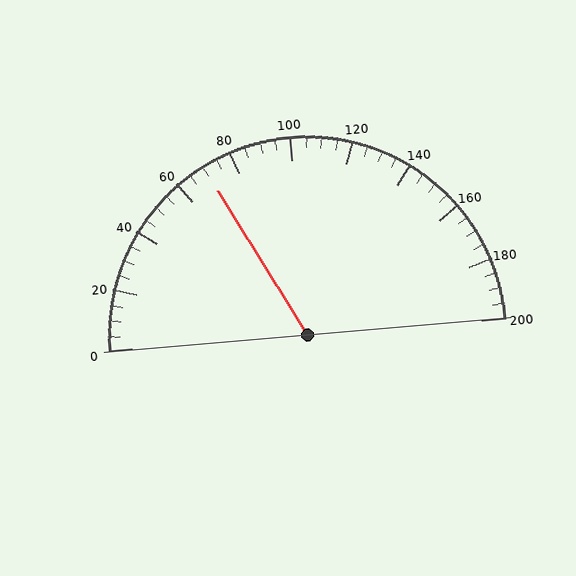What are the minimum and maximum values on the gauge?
The gauge ranges from 0 to 200.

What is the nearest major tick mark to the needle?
The nearest major tick mark is 80.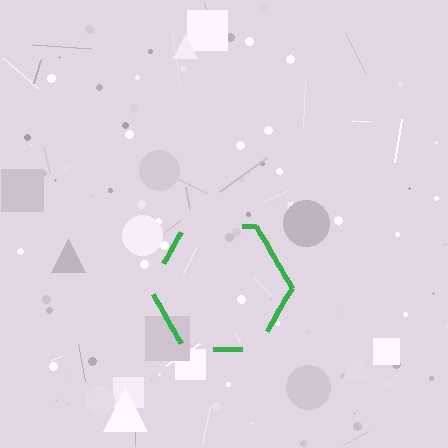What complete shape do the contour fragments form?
The contour fragments form a hexagon.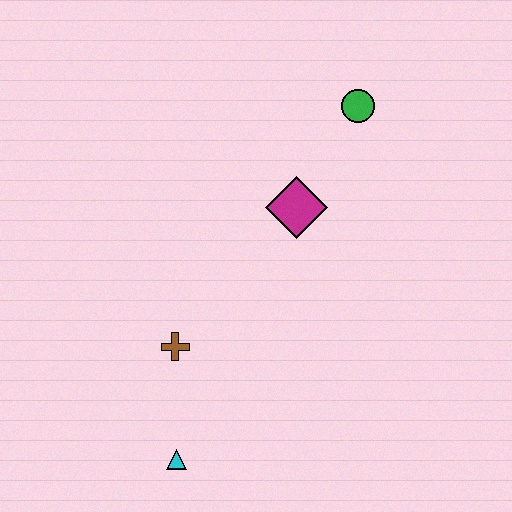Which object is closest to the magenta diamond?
The green circle is closest to the magenta diamond.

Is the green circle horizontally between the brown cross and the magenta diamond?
No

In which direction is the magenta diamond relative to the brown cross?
The magenta diamond is above the brown cross.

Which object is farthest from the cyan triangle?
The green circle is farthest from the cyan triangle.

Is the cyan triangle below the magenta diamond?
Yes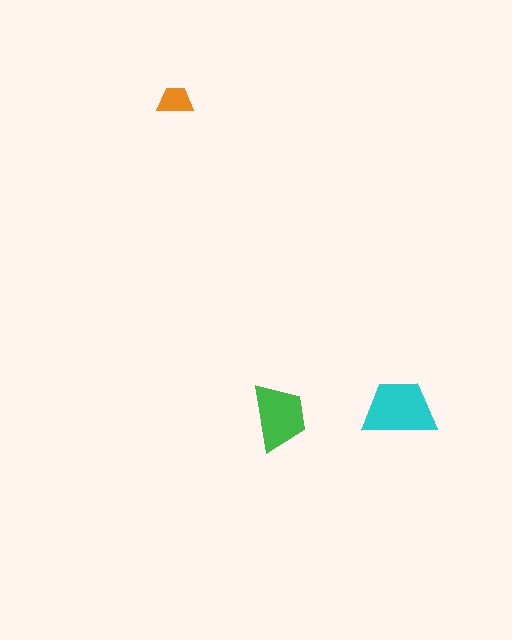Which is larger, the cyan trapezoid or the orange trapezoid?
The cyan one.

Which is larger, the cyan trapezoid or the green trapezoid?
The cyan one.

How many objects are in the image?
There are 3 objects in the image.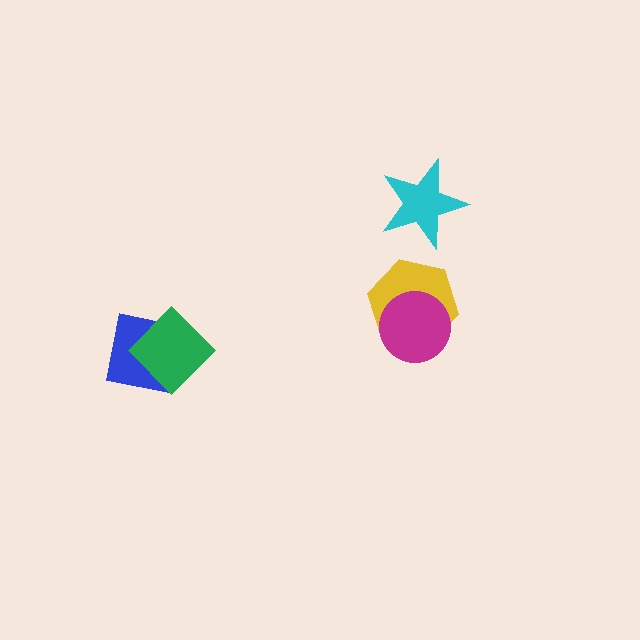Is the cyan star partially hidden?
No, no other shape covers it.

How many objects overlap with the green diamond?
1 object overlaps with the green diamond.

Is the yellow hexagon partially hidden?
Yes, it is partially covered by another shape.